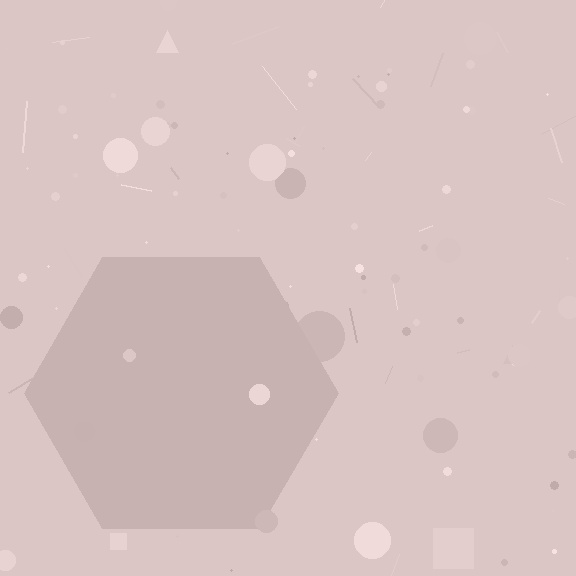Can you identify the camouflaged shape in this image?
The camouflaged shape is a hexagon.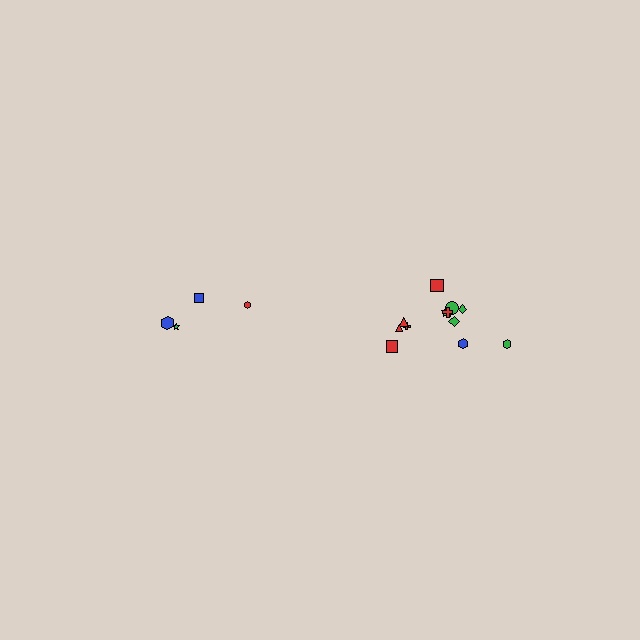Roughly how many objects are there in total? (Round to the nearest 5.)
Roughly 15 objects in total.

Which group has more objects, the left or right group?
The right group.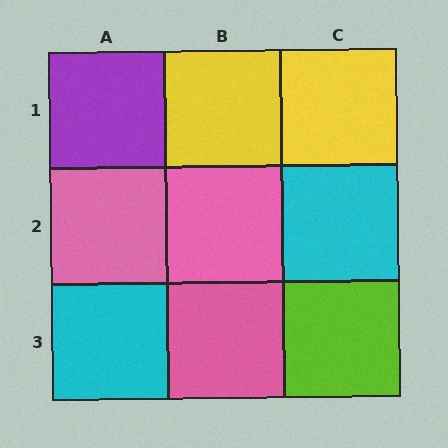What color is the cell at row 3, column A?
Cyan.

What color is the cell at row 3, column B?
Pink.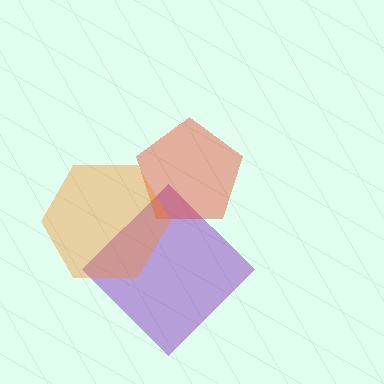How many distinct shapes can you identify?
There are 3 distinct shapes: a purple diamond, a red pentagon, an orange hexagon.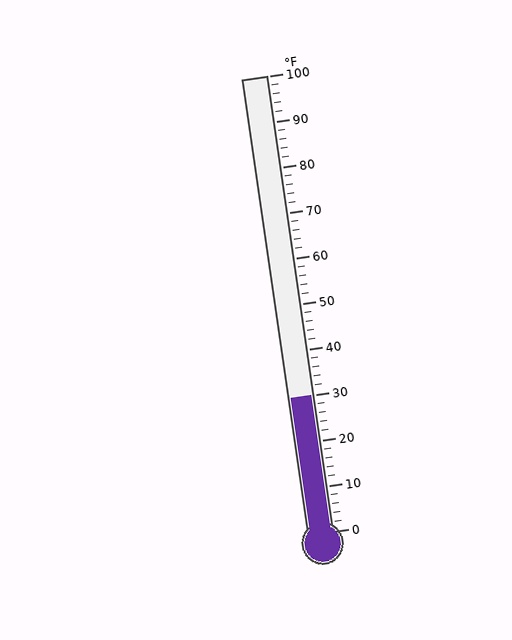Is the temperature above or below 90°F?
The temperature is below 90°F.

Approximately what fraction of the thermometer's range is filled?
The thermometer is filled to approximately 30% of its range.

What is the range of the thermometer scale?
The thermometer scale ranges from 0°F to 100°F.